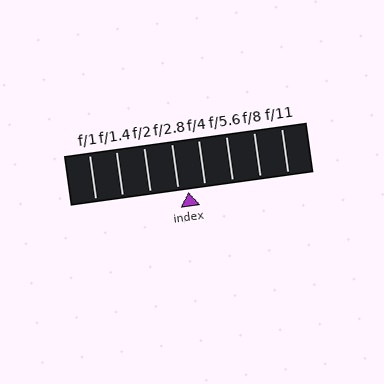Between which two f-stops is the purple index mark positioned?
The index mark is between f/2.8 and f/4.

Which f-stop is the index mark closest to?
The index mark is closest to f/2.8.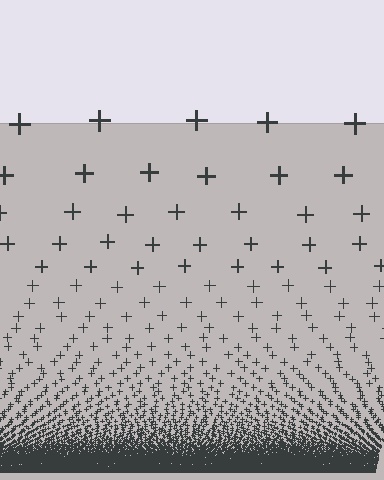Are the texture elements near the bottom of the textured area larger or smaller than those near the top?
Smaller. The gradient is inverted — elements near the bottom are smaller and denser.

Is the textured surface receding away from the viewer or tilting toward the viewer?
The surface appears to tilt toward the viewer. Texture elements get larger and sparser toward the top.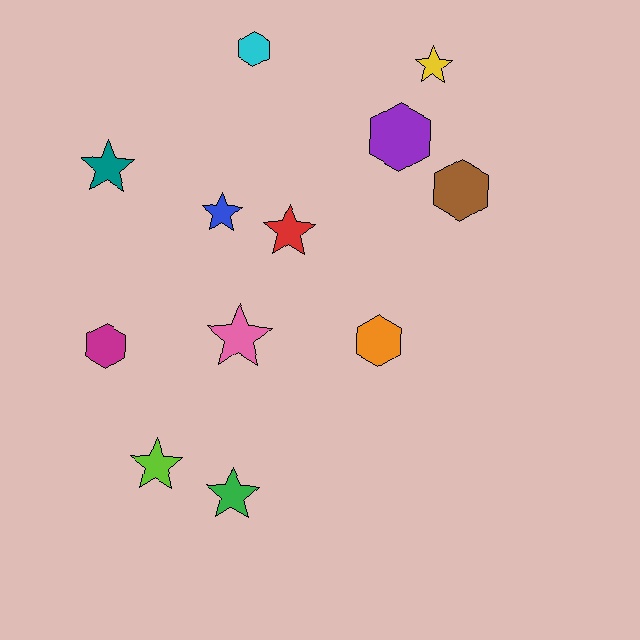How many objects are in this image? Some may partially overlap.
There are 12 objects.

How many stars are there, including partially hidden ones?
There are 7 stars.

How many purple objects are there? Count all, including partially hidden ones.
There is 1 purple object.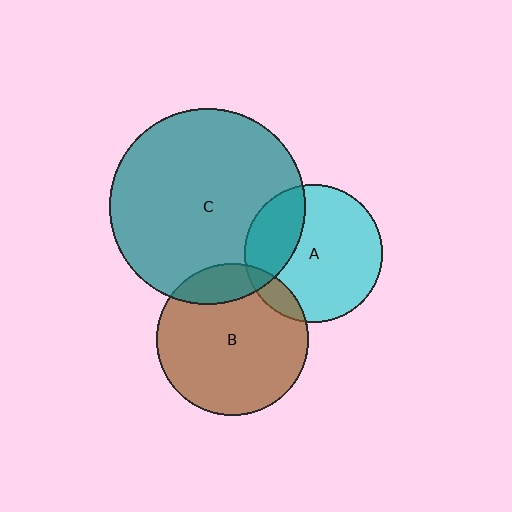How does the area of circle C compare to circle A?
Approximately 2.0 times.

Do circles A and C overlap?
Yes.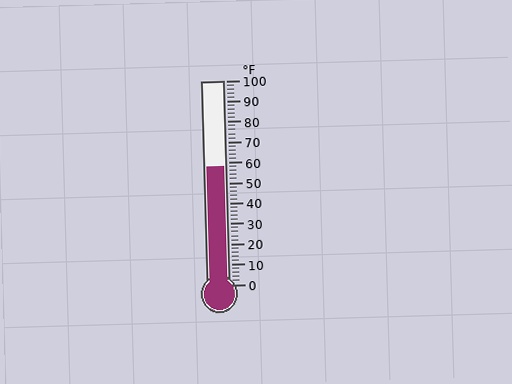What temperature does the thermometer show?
The thermometer shows approximately 58°F.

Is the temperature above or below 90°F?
The temperature is below 90°F.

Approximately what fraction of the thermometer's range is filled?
The thermometer is filled to approximately 60% of its range.